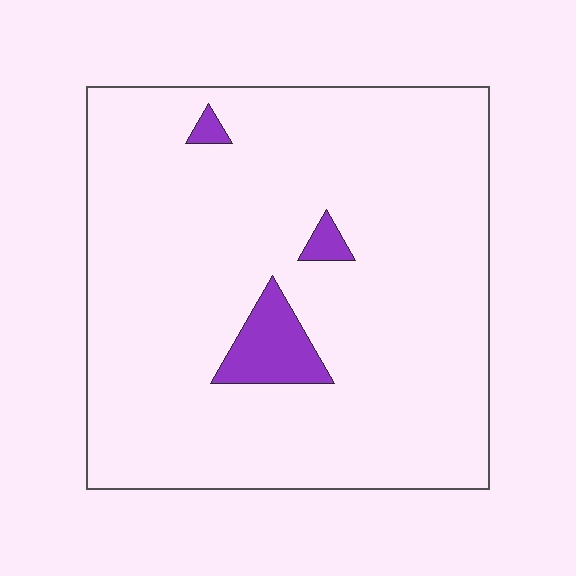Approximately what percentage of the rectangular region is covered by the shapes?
Approximately 5%.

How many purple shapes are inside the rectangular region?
3.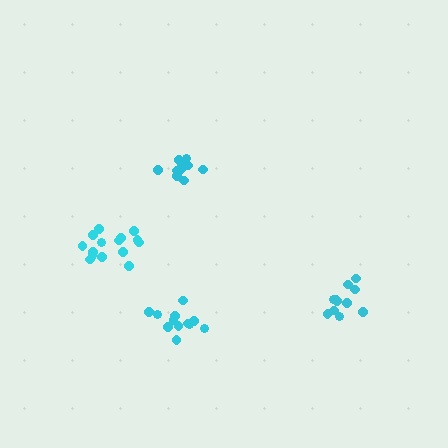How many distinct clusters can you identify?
There are 4 distinct clusters.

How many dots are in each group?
Group 1: 15 dots, Group 2: 11 dots, Group 3: 10 dots, Group 4: 12 dots (48 total).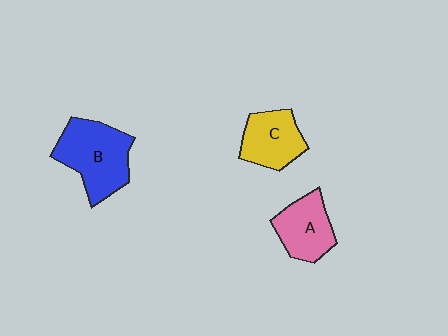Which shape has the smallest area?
Shape A (pink).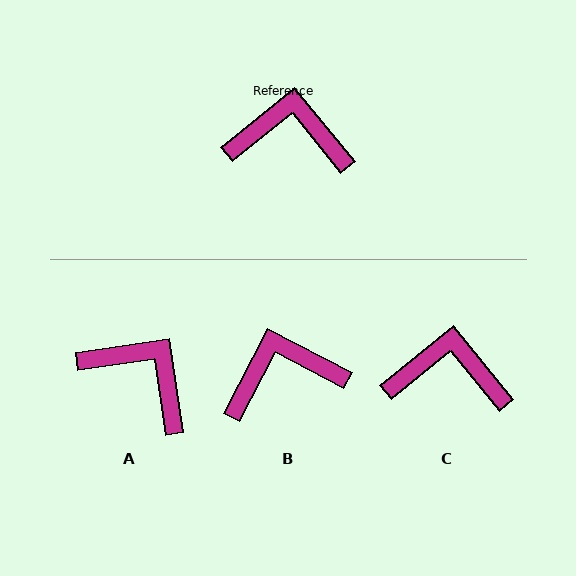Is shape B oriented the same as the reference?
No, it is off by about 24 degrees.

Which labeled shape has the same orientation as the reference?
C.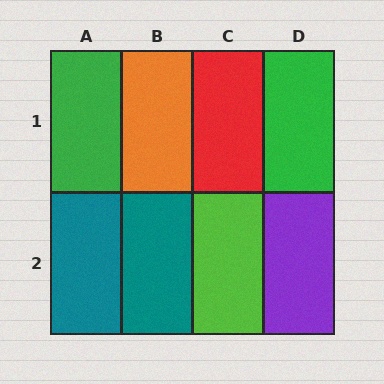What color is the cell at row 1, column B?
Orange.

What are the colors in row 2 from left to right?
Teal, teal, lime, purple.